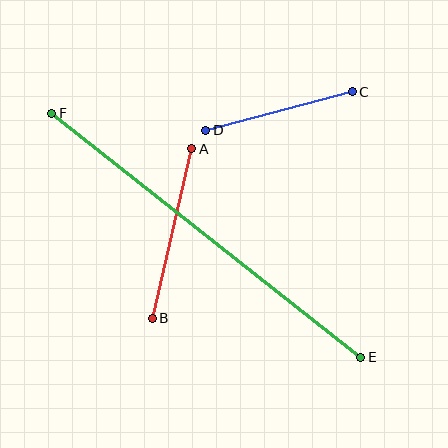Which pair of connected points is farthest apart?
Points E and F are farthest apart.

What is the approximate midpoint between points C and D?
The midpoint is at approximately (279, 111) pixels.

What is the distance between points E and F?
The distance is approximately 394 pixels.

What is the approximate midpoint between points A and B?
The midpoint is at approximately (172, 234) pixels.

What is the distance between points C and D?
The distance is approximately 152 pixels.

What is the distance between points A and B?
The distance is approximately 174 pixels.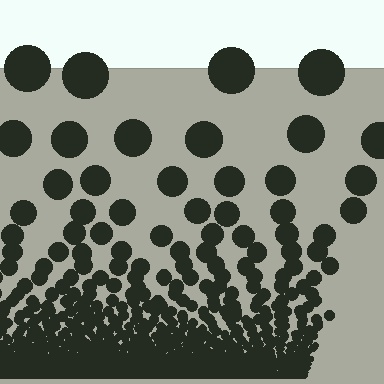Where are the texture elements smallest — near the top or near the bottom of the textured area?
Near the bottom.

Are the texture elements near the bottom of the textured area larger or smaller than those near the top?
Smaller. The gradient is inverted — elements near the bottom are smaller and denser.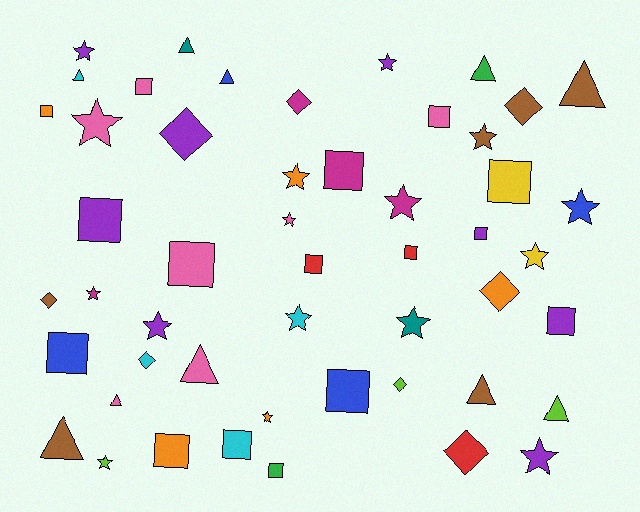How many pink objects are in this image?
There are 7 pink objects.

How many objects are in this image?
There are 50 objects.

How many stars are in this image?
There are 16 stars.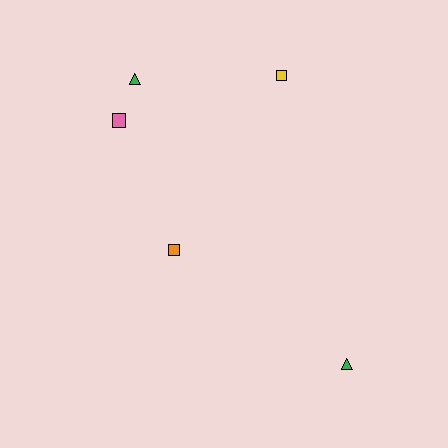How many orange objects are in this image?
There is 1 orange object.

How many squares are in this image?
There are 3 squares.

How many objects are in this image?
There are 5 objects.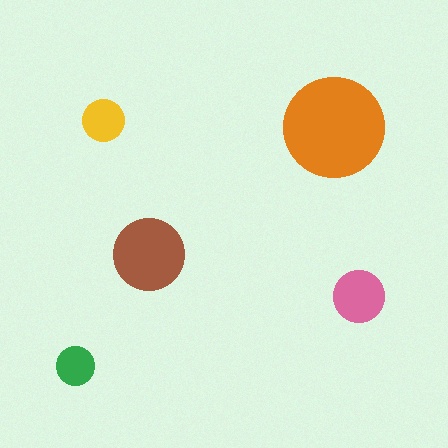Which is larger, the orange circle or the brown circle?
The orange one.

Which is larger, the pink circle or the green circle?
The pink one.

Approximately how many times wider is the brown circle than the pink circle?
About 1.5 times wider.